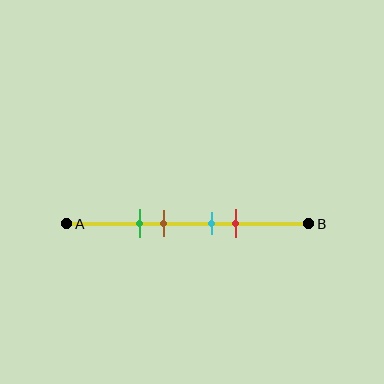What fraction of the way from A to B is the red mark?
The red mark is approximately 70% (0.7) of the way from A to B.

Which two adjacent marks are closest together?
The cyan and red marks are the closest adjacent pair.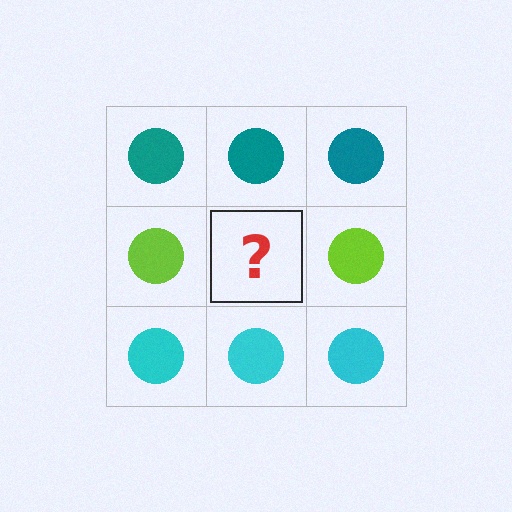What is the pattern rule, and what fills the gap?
The rule is that each row has a consistent color. The gap should be filled with a lime circle.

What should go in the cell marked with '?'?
The missing cell should contain a lime circle.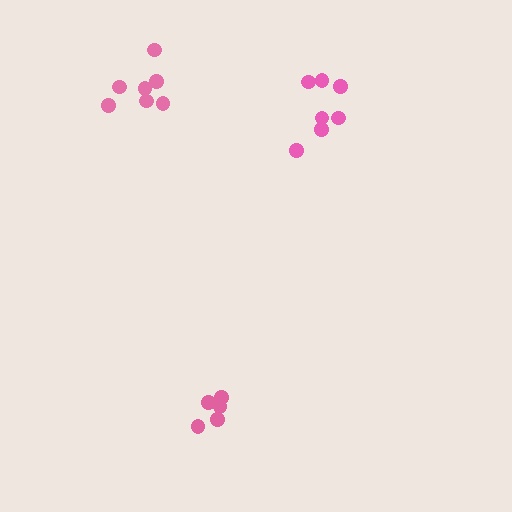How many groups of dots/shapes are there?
There are 3 groups.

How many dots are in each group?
Group 1: 5 dots, Group 2: 7 dots, Group 3: 7 dots (19 total).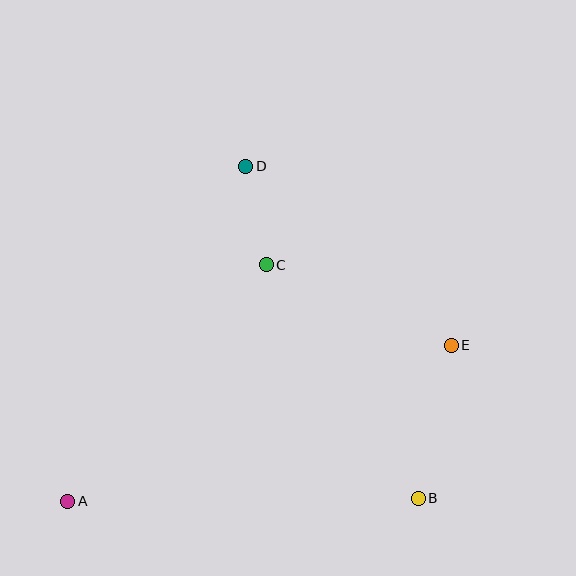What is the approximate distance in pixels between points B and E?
The distance between B and E is approximately 157 pixels.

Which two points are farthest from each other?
Points A and E are farthest from each other.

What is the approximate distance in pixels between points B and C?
The distance between B and C is approximately 279 pixels.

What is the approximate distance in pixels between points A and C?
The distance between A and C is approximately 309 pixels.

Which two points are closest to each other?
Points C and D are closest to each other.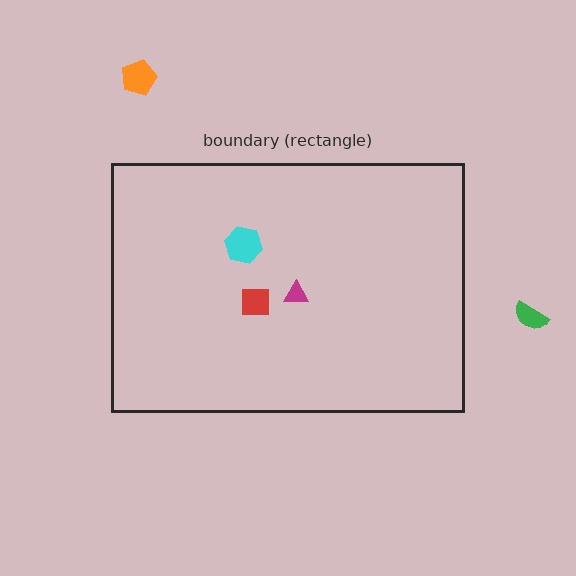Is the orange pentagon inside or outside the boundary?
Outside.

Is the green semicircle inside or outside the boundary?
Outside.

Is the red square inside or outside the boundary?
Inside.